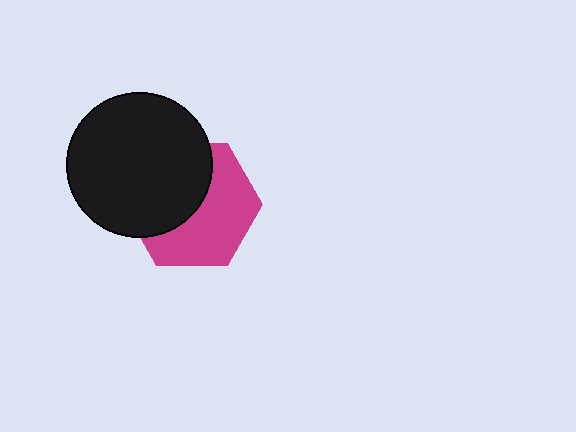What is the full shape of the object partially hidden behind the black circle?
The partially hidden object is a magenta hexagon.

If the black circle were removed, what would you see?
You would see the complete magenta hexagon.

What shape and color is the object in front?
The object in front is a black circle.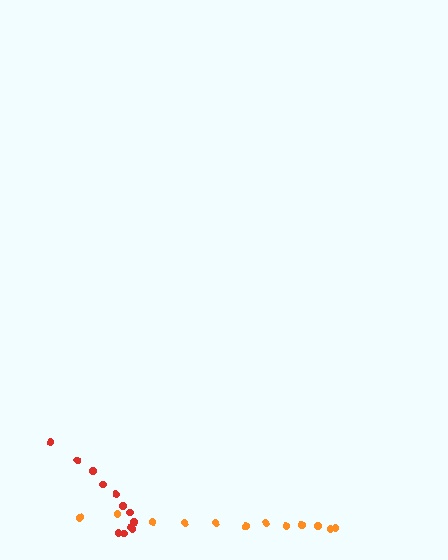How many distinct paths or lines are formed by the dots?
There are 2 distinct paths.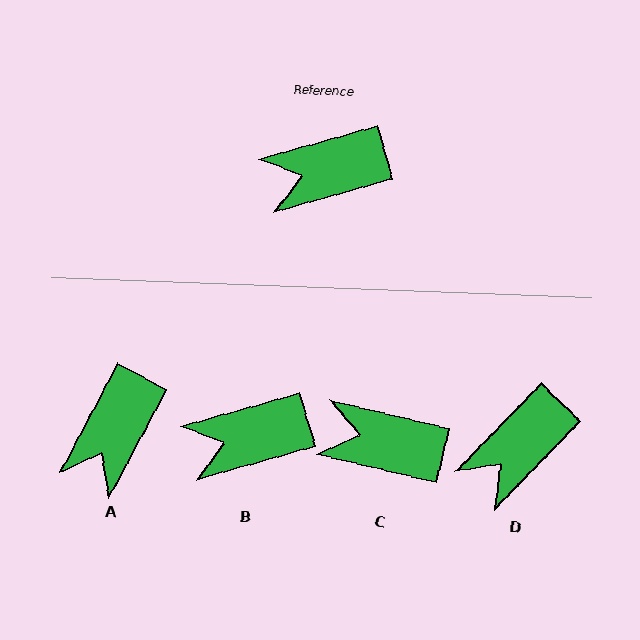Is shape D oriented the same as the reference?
No, it is off by about 30 degrees.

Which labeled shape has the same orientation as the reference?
B.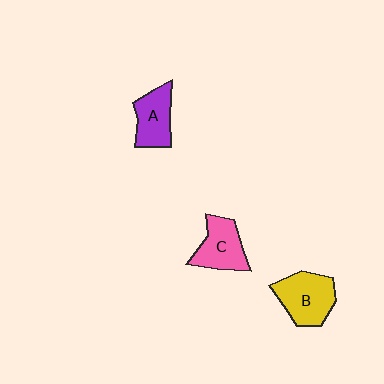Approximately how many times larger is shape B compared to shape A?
Approximately 1.3 times.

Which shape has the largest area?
Shape B (yellow).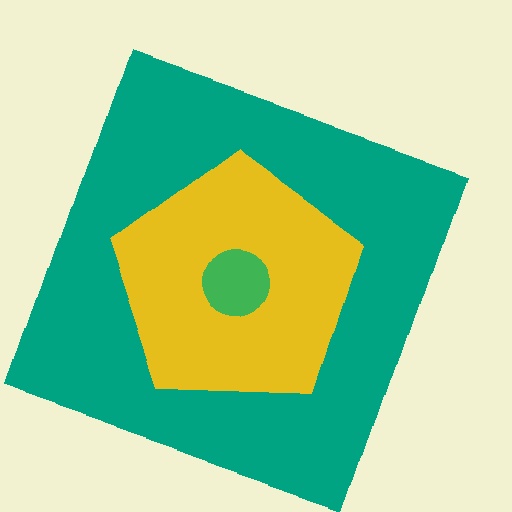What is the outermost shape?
The teal square.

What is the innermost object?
The green circle.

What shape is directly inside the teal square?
The yellow pentagon.